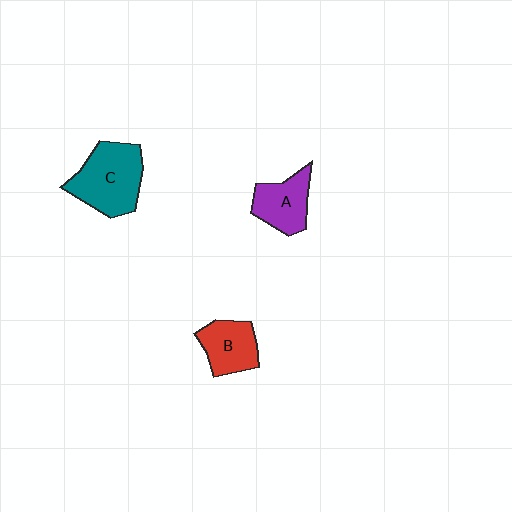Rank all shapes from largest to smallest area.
From largest to smallest: C (teal), A (purple), B (red).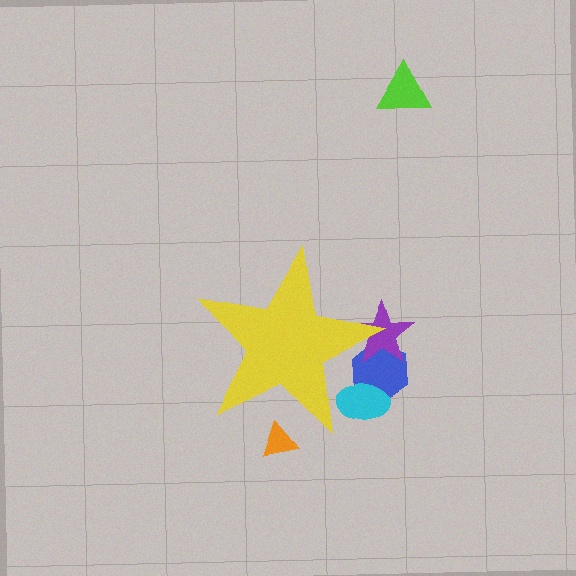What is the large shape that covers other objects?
A yellow star.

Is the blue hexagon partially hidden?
Yes, the blue hexagon is partially hidden behind the yellow star.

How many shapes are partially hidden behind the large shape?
4 shapes are partially hidden.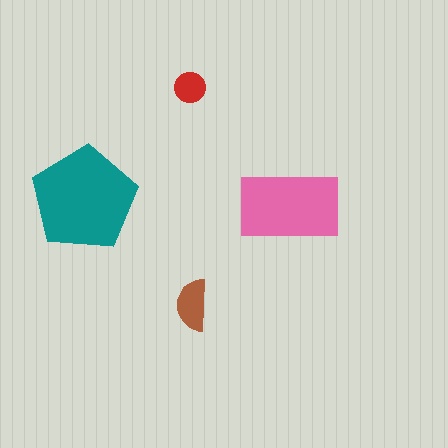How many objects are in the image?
There are 4 objects in the image.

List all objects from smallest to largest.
The red circle, the brown semicircle, the pink rectangle, the teal pentagon.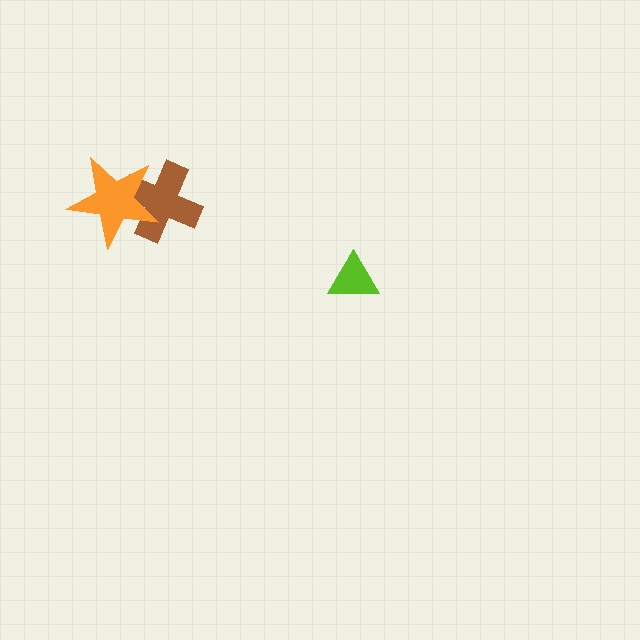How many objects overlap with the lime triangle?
0 objects overlap with the lime triangle.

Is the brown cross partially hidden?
Yes, it is partially covered by another shape.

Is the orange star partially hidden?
No, no other shape covers it.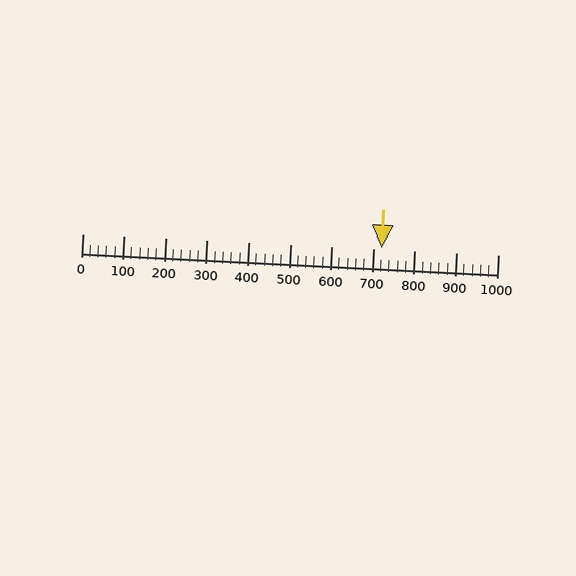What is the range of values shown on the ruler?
The ruler shows values from 0 to 1000.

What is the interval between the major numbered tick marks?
The major tick marks are spaced 100 units apart.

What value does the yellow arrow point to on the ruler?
The yellow arrow points to approximately 720.